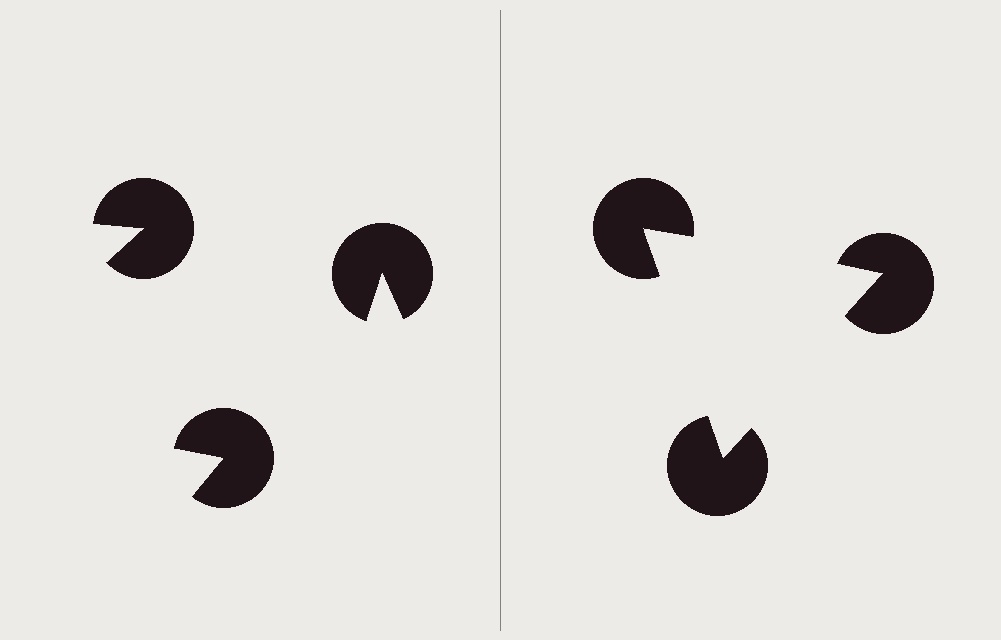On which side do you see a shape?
An illusory triangle appears on the right side. On the left side the wedge cuts are rotated, so no coherent shape forms.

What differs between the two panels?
The pac-man discs are positioned identically on both sides; only the wedge orientations differ. On the right they align to a triangle; on the left they are misaligned.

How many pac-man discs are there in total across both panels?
6 — 3 on each side.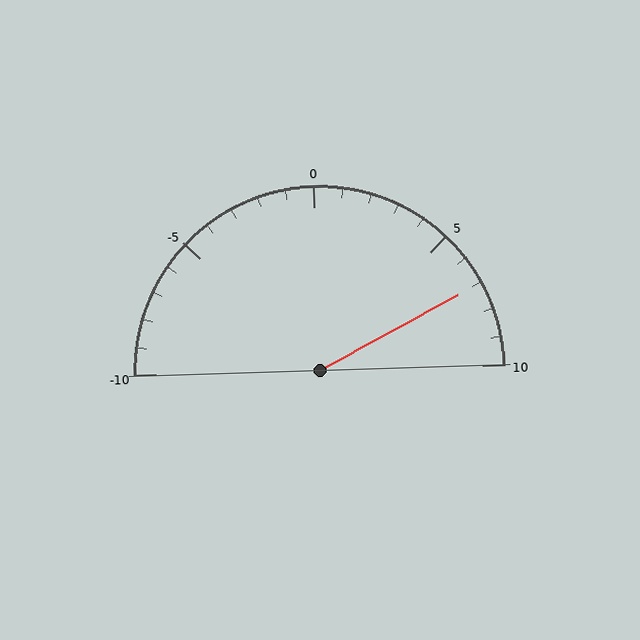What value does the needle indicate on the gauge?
The needle indicates approximately 7.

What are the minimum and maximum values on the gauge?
The gauge ranges from -10 to 10.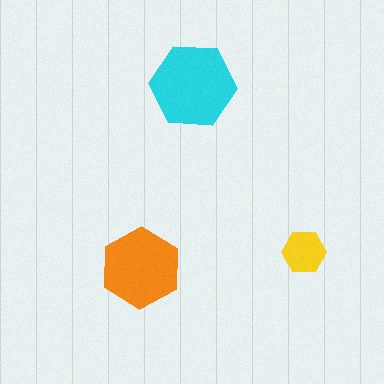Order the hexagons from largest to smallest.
the cyan one, the orange one, the yellow one.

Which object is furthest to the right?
The yellow hexagon is rightmost.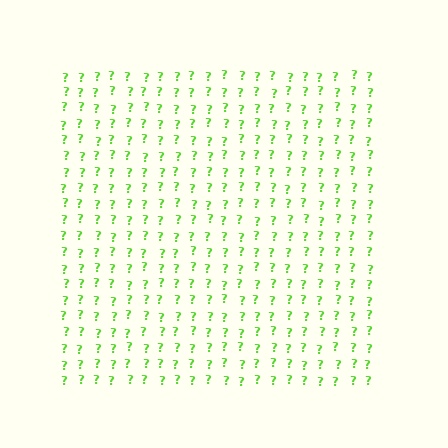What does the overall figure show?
The overall figure shows a square.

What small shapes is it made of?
It is made of small question marks.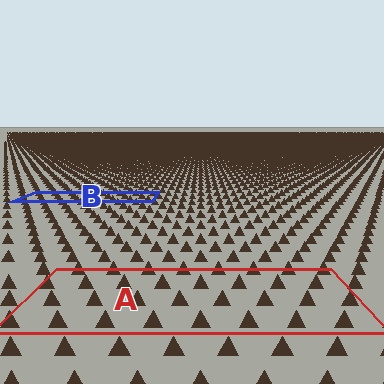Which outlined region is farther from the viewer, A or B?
Region B is farther from the viewer — the texture elements inside it appear smaller and more densely packed.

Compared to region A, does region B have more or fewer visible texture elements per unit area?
Region B has more texture elements per unit area — they are packed more densely because it is farther away.